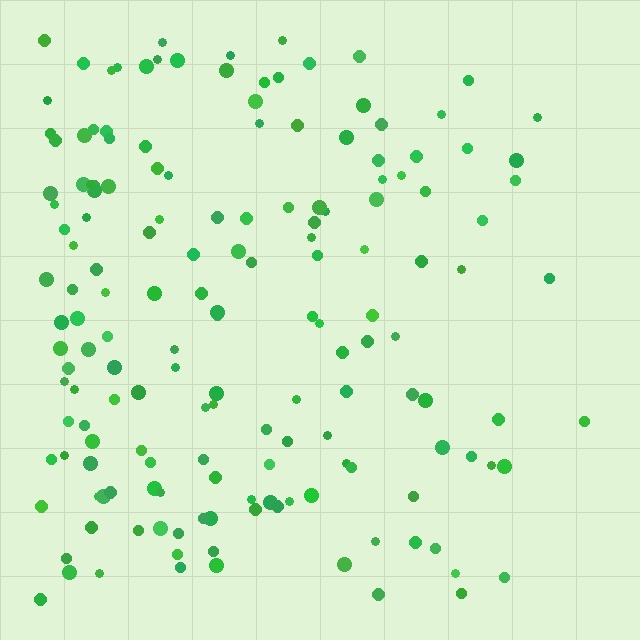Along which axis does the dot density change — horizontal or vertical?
Horizontal.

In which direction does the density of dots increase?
From right to left, with the left side densest.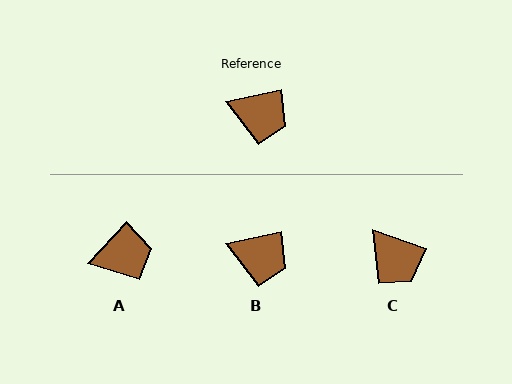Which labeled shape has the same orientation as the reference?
B.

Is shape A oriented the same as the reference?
No, it is off by about 35 degrees.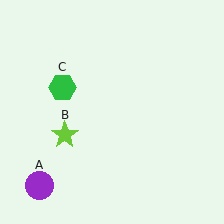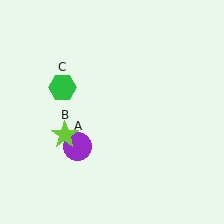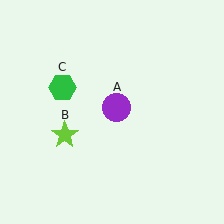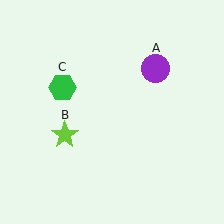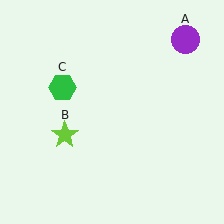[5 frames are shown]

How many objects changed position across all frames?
1 object changed position: purple circle (object A).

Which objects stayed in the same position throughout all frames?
Lime star (object B) and green hexagon (object C) remained stationary.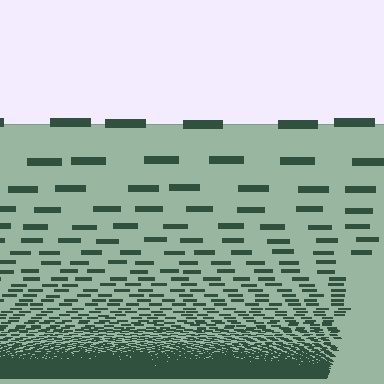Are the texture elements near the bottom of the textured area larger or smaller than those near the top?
Smaller. The gradient is inverted — elements near the bottom are smaller and denser.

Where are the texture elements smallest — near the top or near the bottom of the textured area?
Near the bottom.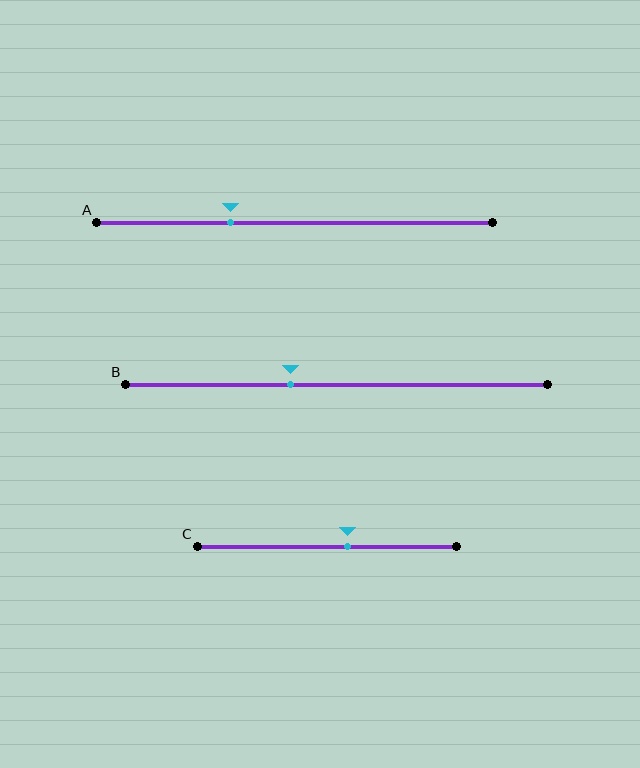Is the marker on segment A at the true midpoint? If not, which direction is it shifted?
No, the marker on segment A is shifted to the left by about 16% of the segment length.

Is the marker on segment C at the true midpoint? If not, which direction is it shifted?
No, the marker on segment C is shifted to the right by about 8% of the segment length.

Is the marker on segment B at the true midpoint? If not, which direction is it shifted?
No, the marker on segment B is shifted to the left by about 11% of the segment length.